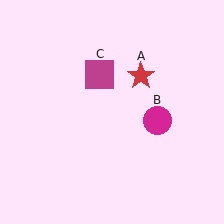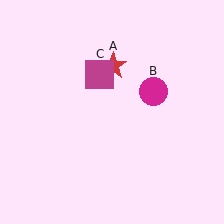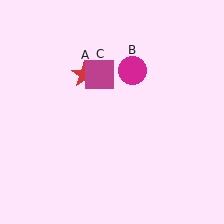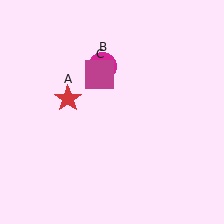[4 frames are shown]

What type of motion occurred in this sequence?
The red star (object A), magenta circle (object B) rotated counterclockwise around the center of the scene.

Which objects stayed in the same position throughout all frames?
Magenta square (object C) remained stationary.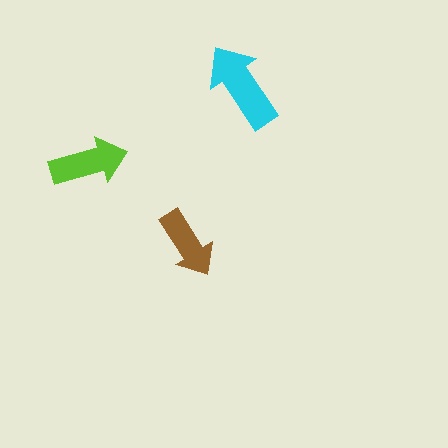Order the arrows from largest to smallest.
the cyan one, the lime one, the brown one.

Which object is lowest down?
The brown arrow is bottommost.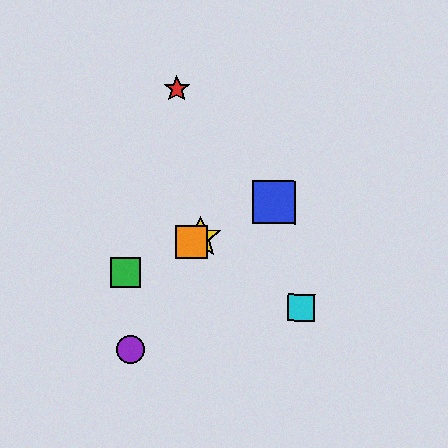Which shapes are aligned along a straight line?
The blue square, the green square, the yellow star, the orange square are aligned along a straight line.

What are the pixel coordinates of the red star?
The red star is at (177, 89).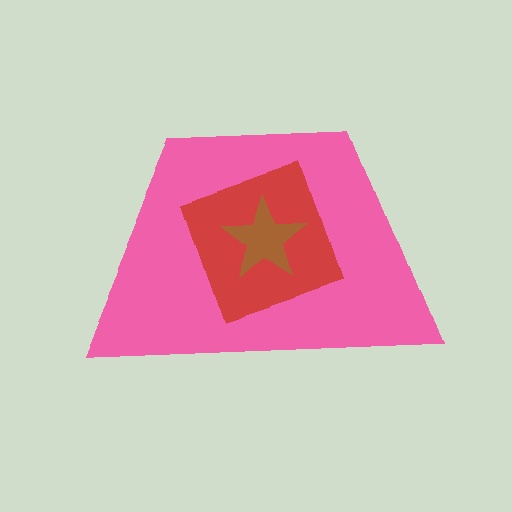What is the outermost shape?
The pink trapezoid.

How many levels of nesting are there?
3.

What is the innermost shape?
The brown star.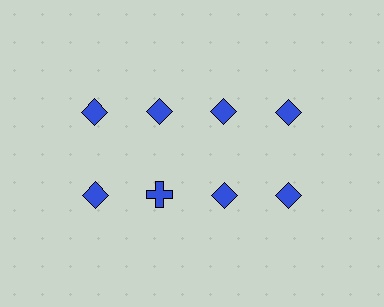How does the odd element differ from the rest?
It has a different shape: cross instead of diamond.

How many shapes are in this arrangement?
There are 8 shapes arranged in a grid pattern.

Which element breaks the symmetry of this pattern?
The blue cross in the second row, second from left column breaks the symmetry. All other shapes are blue diamonds.